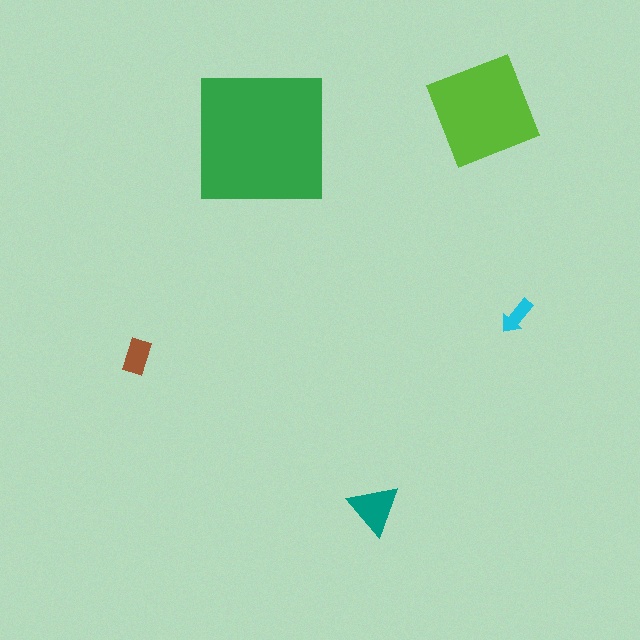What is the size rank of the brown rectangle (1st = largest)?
4th.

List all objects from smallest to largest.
The cyan arrow, the brown rectangle, the teal triangle, the lime diamond, the green square.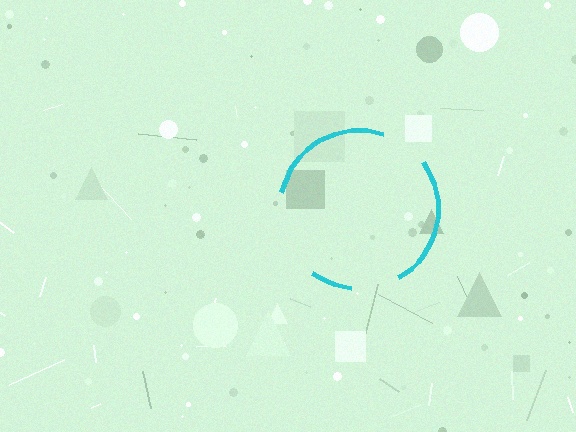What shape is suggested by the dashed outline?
The dashed outline suggests a circle.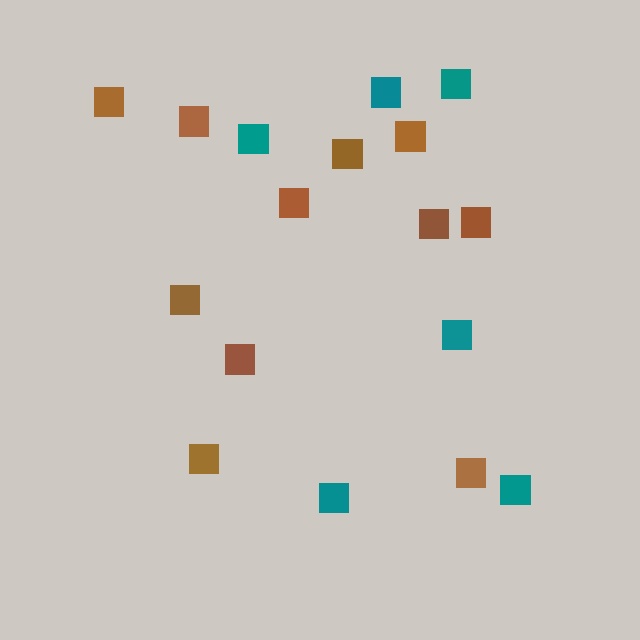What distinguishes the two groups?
There are 2 groups: one group of brown squares (11) and one group of teal squares (6).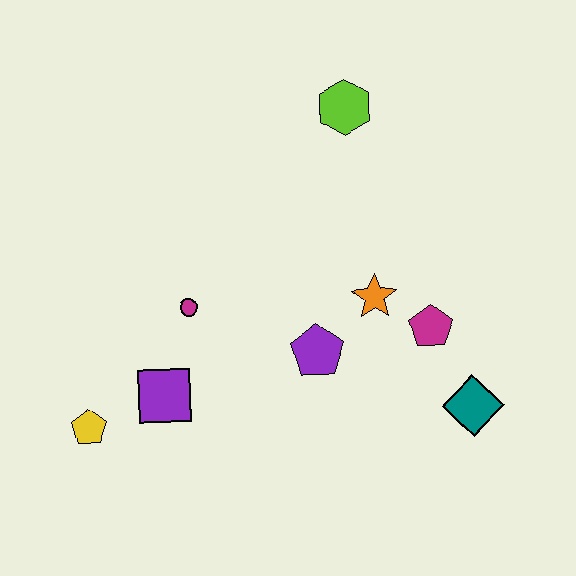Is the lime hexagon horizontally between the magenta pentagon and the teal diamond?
No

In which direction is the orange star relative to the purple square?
The orange star is to the right of the purple square.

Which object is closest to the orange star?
The magenta pentagon is closest to the orange star.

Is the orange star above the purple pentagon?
Yes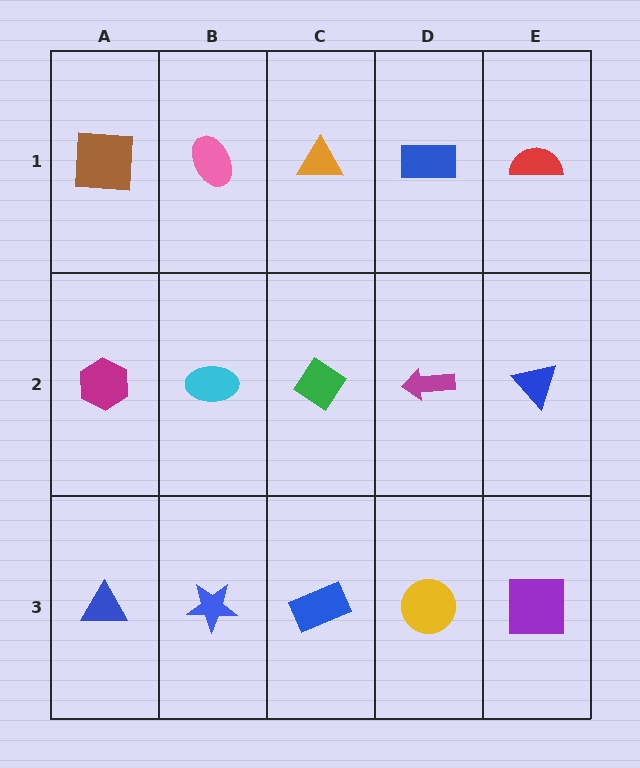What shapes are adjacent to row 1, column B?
A cyan ellipse (row 2, column B), a brown square (row 1, column A), an orange triangle (row 1, column C).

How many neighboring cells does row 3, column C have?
3.